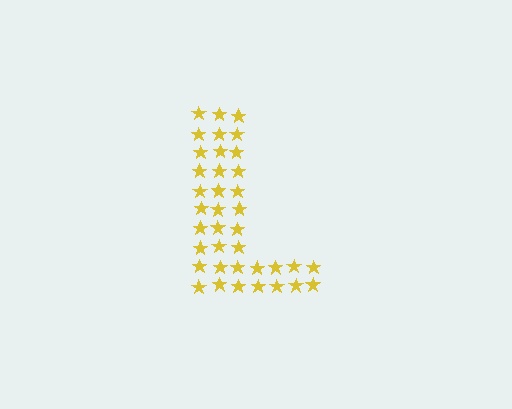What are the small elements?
The small elements are stars.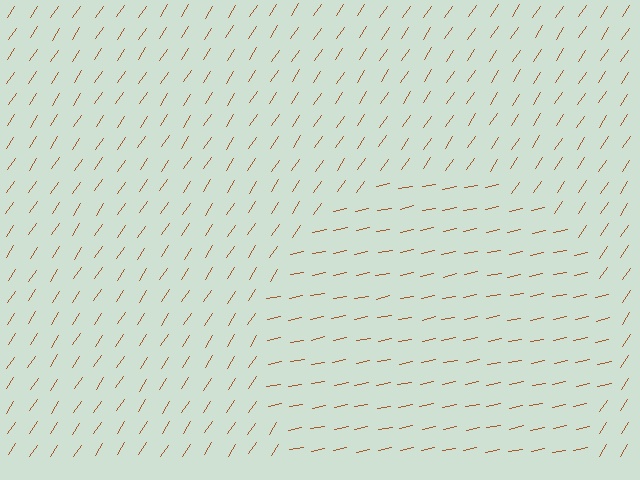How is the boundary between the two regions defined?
The boundary is defined purely by a change in line orientation (approximately 45 degrees difference). All lines are the same color and thickness.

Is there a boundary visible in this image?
Yes, there is a texture boundary formed by a change in line orientation.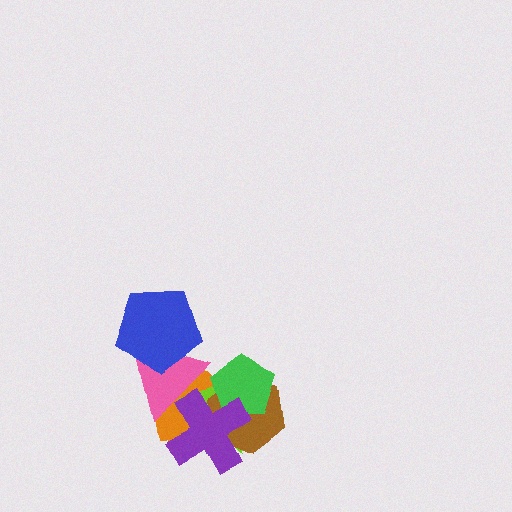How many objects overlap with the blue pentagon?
1 object overlaps with the blue pentagon.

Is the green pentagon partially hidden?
Yes, it is partially covered by another shape.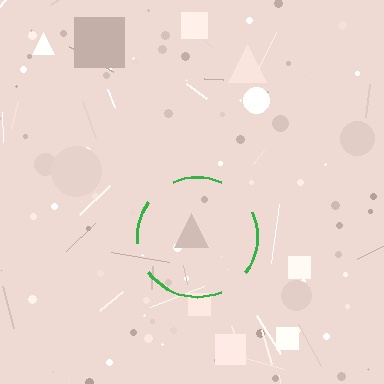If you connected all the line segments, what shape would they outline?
They would outline a circle.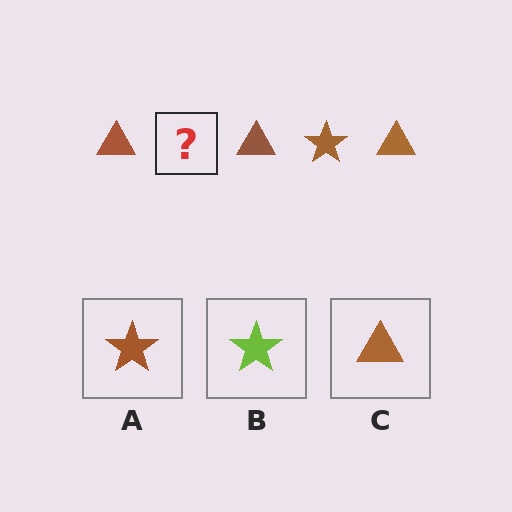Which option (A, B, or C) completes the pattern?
A.